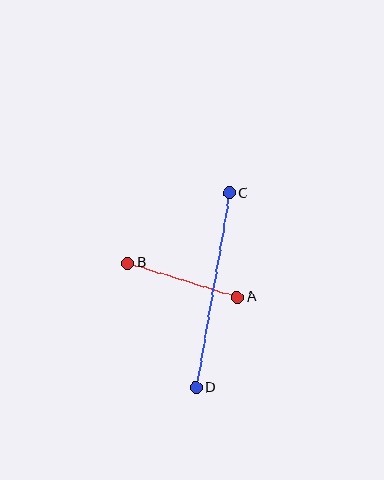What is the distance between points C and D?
The distance is approximately 198 pixels.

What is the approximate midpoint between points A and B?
The midpoint is at approximately (183, 280) pixels.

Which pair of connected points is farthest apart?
Points C and D are farthest apart.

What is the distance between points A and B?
The distance is approximately 115 pixels.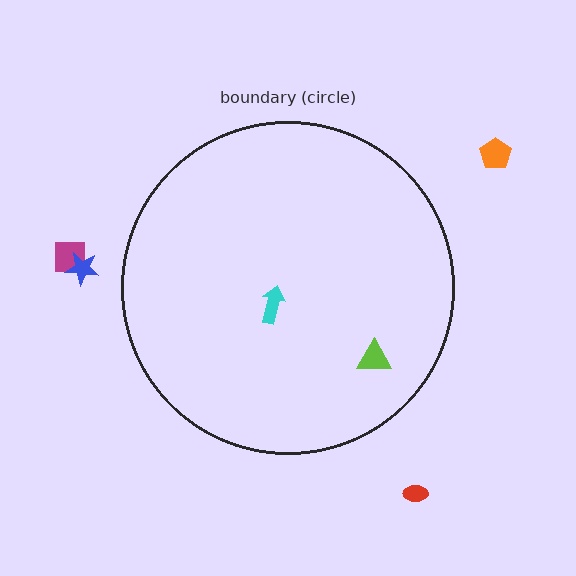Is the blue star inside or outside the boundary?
Outside.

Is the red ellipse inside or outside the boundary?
Outside.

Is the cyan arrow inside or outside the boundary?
Inside.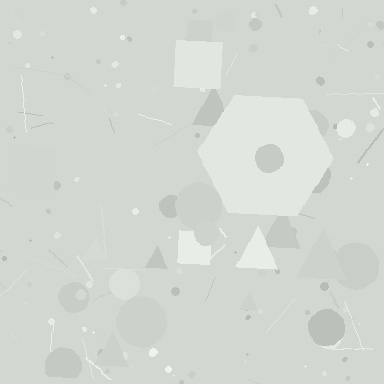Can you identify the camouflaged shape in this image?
The camouflaged shape is a hexagon.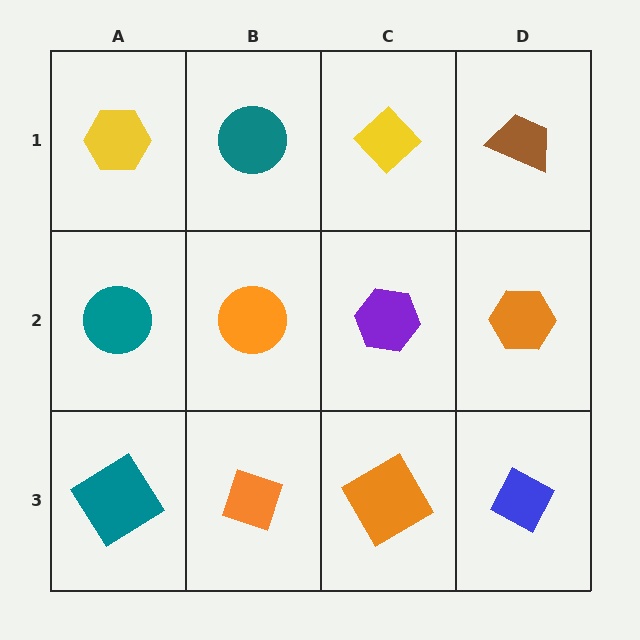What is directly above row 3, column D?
An orange hexagon.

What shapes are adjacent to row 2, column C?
A yellow diamond (row 1, column C), an orange diamond (row 3, column C), an orange circle (row 2, column B), an orange hexagon (row 2, column D).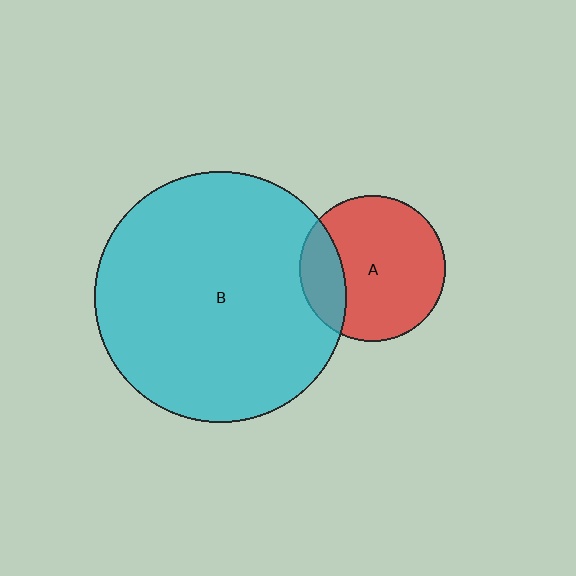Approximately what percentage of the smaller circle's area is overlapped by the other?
Approximately 20%.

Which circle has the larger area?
Circle B (cyan).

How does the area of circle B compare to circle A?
Approximately 3.0 times.